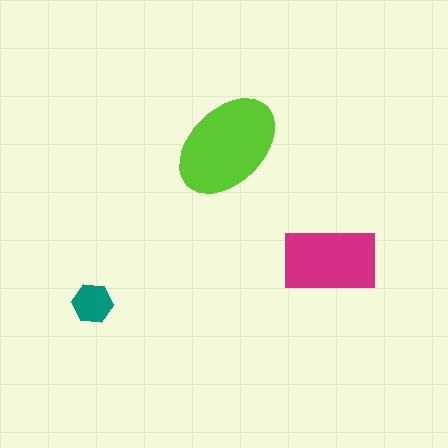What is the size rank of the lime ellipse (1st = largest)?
1st.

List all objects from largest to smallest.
The lime ellipse, the magenta rectangle, the teal hexagon.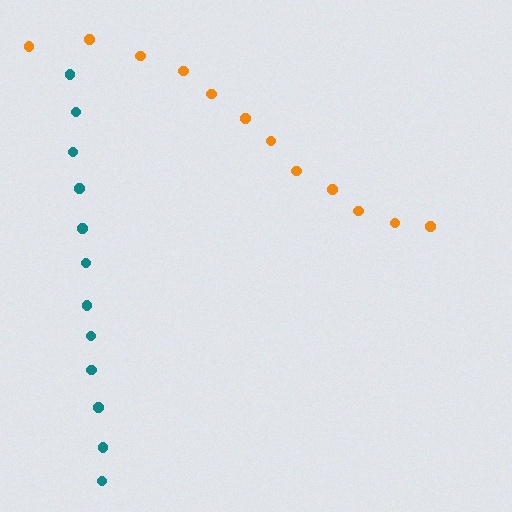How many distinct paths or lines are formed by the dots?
There are 2 distinct paths.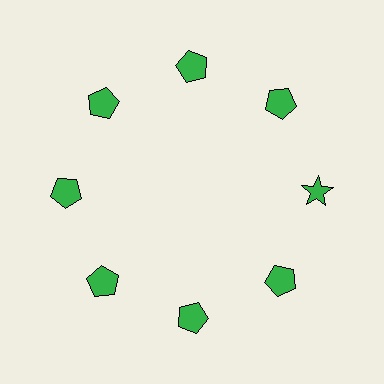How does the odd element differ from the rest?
It has a different shape: star instead of pentagon.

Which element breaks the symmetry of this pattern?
The green star at roughly the 3 o'clock position breaks the symmetry. All other shapes are green pentagons.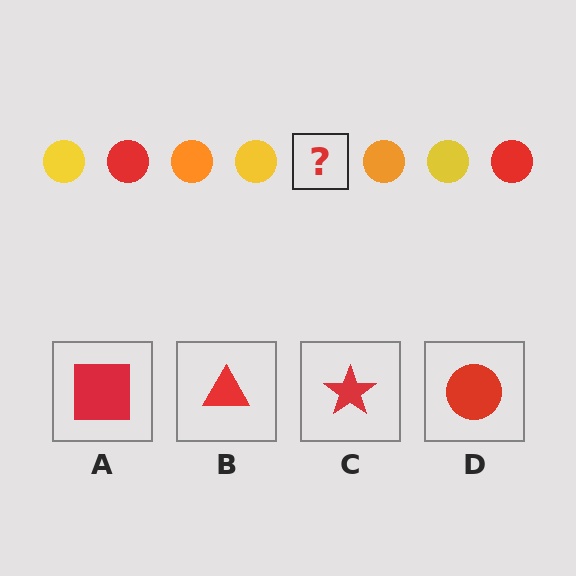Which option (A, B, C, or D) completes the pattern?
D.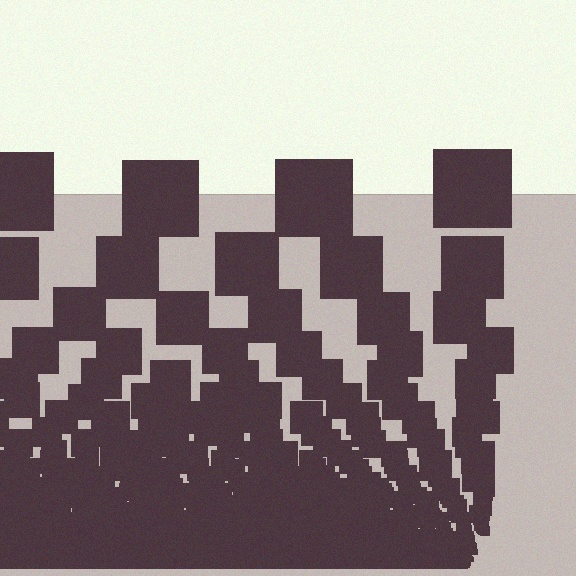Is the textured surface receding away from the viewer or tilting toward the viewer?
The surface appears to tilt toward the viewer. Texture elements get larger and sparser toward the top.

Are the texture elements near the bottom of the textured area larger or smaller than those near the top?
Smaller. The gradient is inverted — elements near the bottom are smaller and denser.